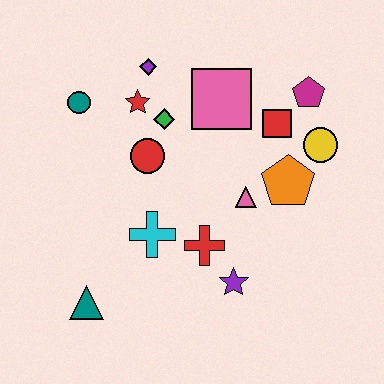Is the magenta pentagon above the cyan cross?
Yes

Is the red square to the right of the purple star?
Yes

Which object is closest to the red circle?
The green diamond is closest to the red circle.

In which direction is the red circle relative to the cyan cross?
The red circle is above the cyan cross.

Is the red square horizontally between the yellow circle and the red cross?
Yes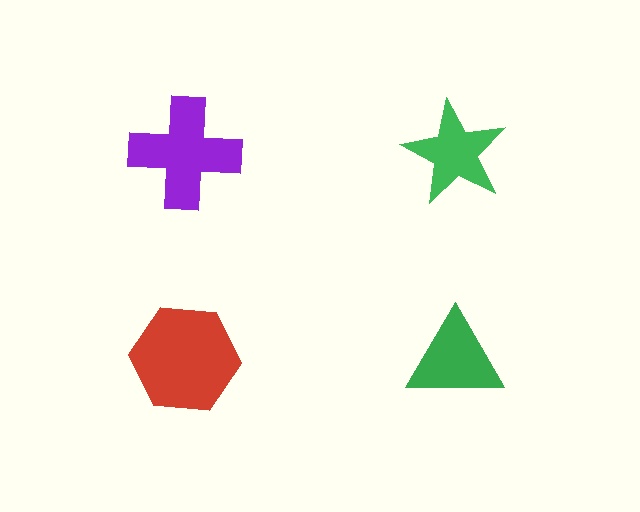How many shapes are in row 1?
2 shapes.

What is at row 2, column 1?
A red hexagon.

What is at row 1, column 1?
A purple cross.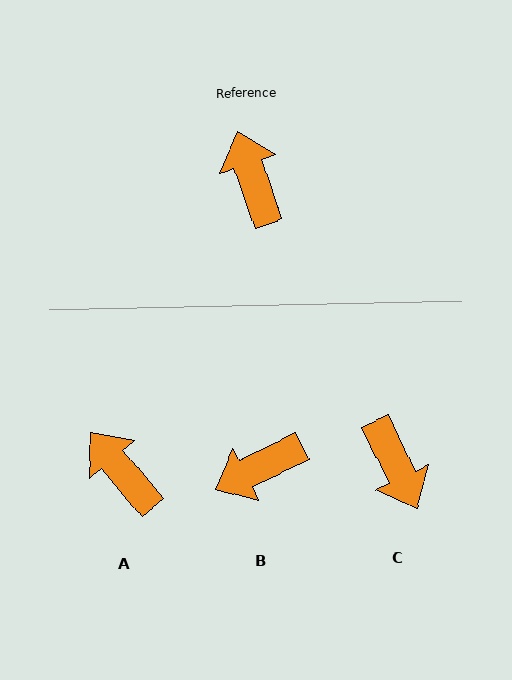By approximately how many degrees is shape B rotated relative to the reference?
Approximately 97 degrees counter-clockwise.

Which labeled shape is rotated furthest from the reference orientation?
C, about 173 degrees away.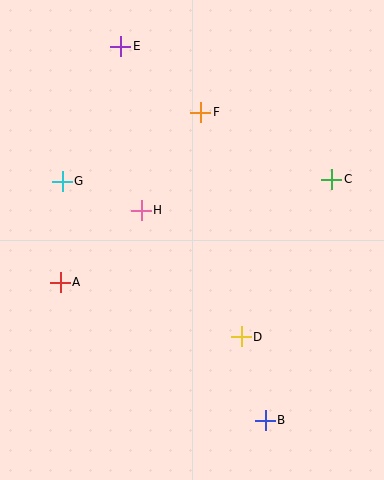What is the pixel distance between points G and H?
The distance between G and H is 84 pixels.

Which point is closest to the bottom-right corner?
Point B is closest to the bottom-right corner.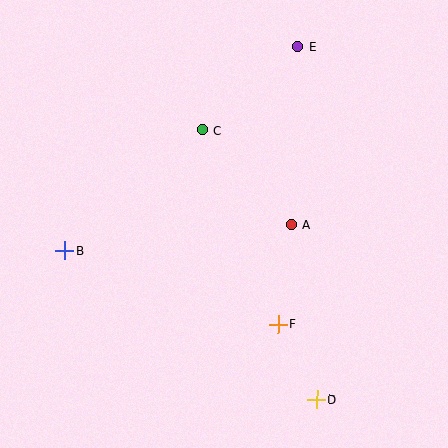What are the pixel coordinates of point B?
Point B is at (65, 250).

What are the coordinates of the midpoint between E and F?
The midpoint between E and F is at (288, 185).